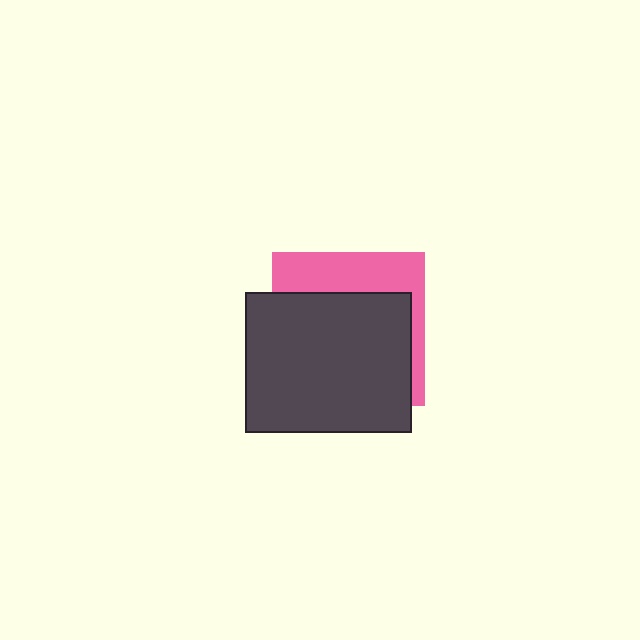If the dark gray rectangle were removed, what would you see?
You would see the complete pink square.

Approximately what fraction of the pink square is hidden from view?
Roughly 67% of the pink square is hidden behind the dark gray rectangle.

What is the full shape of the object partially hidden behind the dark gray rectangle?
The partially hidden object is a pink square.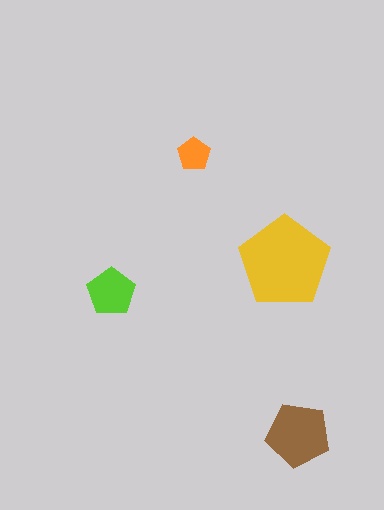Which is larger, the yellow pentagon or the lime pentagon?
The yellow one.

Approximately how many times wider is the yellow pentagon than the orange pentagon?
About 2.5 times wider.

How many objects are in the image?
There are 4 objects in the image.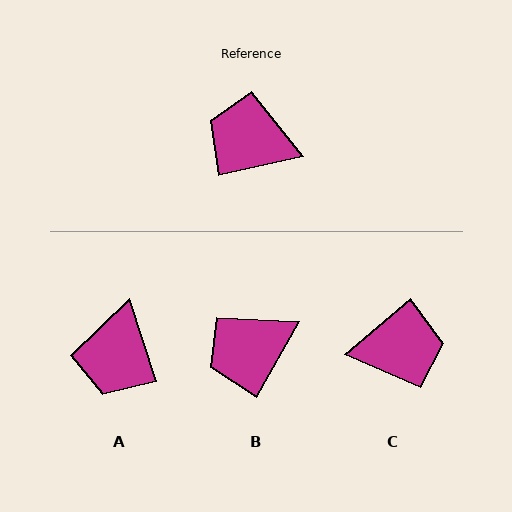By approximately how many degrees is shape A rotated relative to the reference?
Approximately 95 degrees counter-clockwise.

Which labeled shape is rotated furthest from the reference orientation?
C, about 152 degrees away.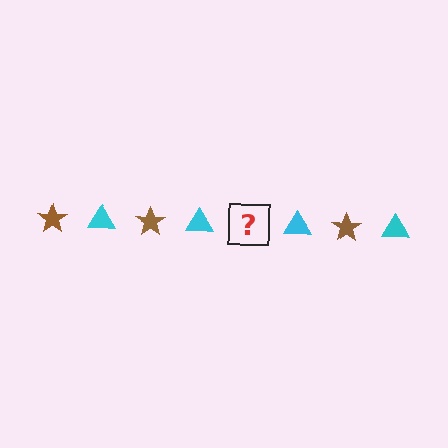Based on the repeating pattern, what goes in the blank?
The blank should be a brown star.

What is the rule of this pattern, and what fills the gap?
The rule is that the pattern alternates between brown star and cyan triangle. The gap should be filled with a brown star.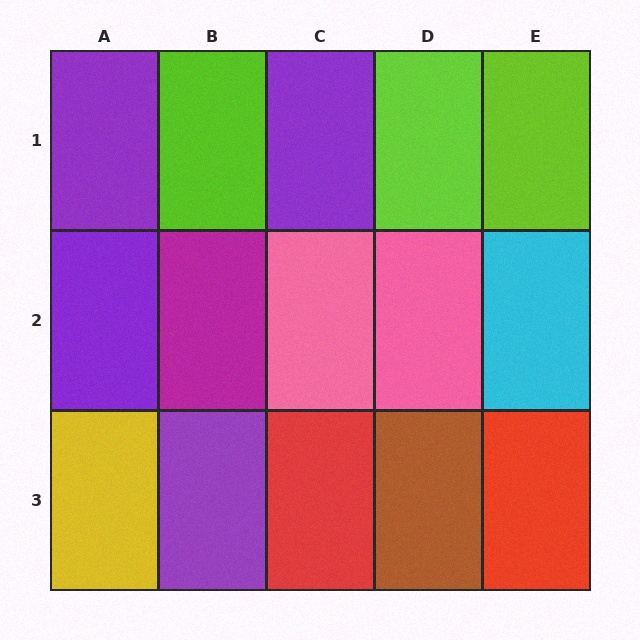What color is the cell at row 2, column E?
Cyan.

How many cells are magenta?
1 cell is magenta.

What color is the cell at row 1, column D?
Lime.